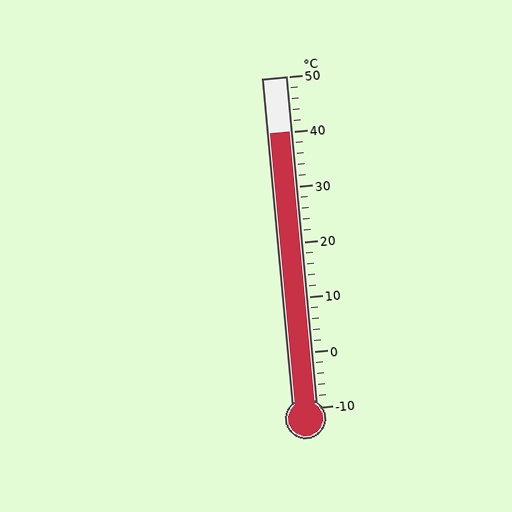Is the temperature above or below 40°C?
The temperature is at 40°C.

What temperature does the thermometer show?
The thermometer shows approximately 40°C.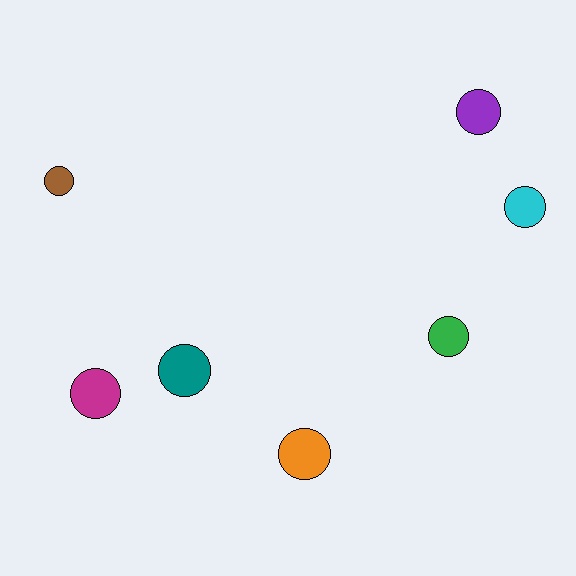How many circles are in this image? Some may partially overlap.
There are 7 circles.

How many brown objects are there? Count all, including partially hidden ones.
There is 1 brown object.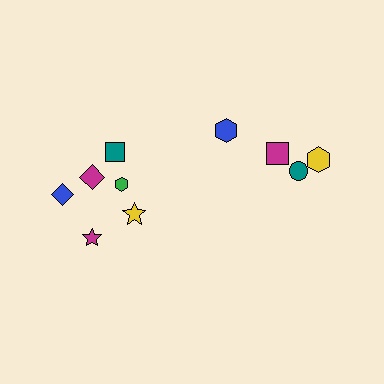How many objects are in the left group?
There are 6 objects.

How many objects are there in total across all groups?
There are 10 objects.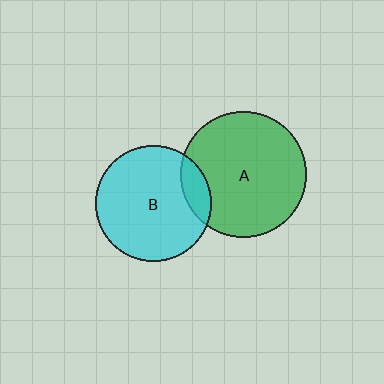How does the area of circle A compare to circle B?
Approximately 1.2 times.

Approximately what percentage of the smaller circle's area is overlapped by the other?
Approximately 15%.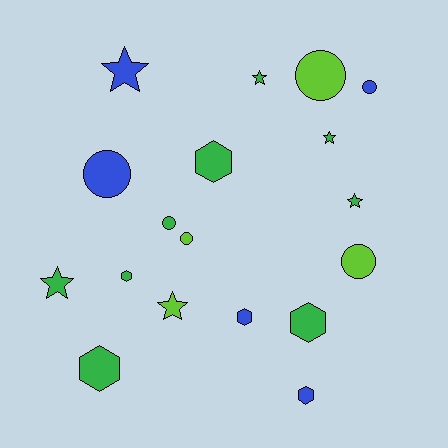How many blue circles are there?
There are 2 blue circles.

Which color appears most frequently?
Green, with 9 objects.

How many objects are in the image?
There are 18 objects.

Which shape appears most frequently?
Star, with 6 objects.